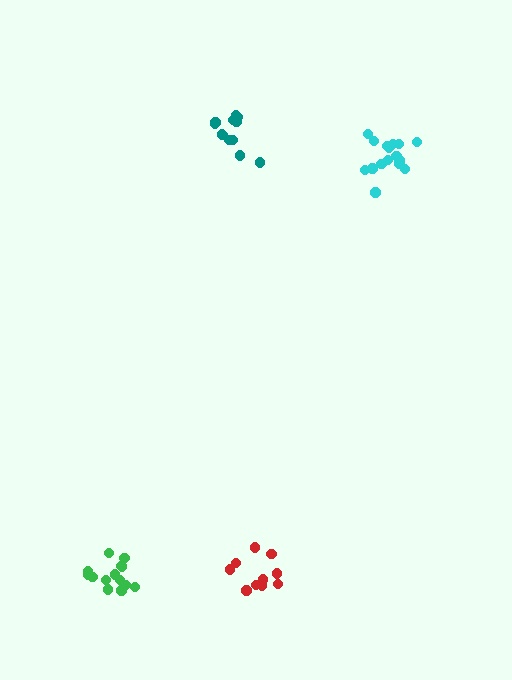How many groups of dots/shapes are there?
There are 4 groups.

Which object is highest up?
The teal cluster is topmost.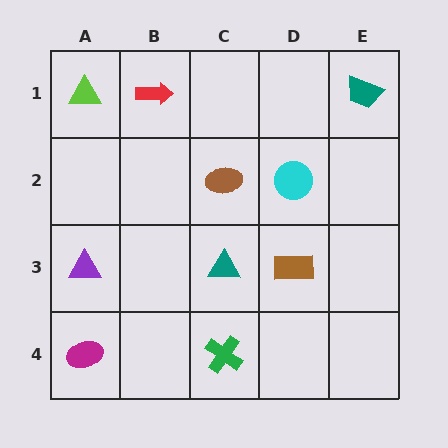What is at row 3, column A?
A purple triangle.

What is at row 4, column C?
A green cross.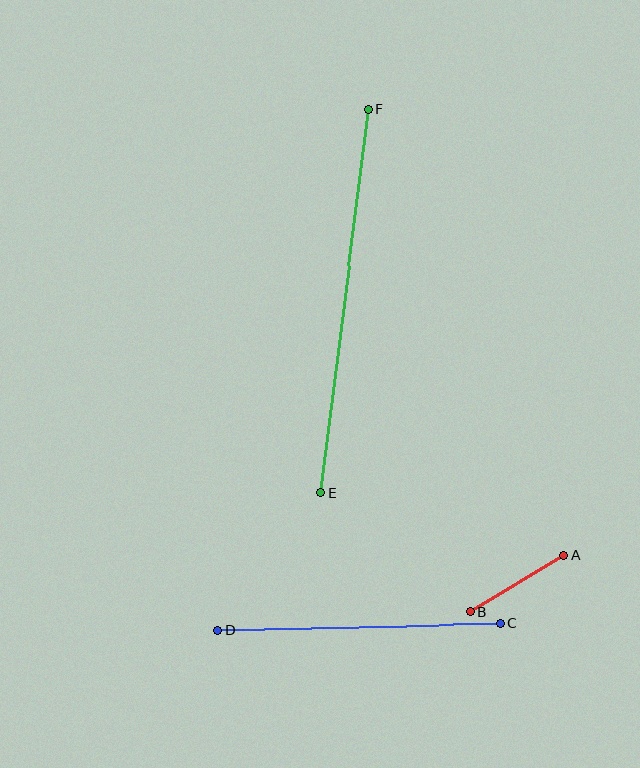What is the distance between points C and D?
The distance is approximately 283 pixels.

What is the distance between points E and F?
The distance is approximately 386 pixels.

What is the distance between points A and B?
The distance is approximately 109 pixels.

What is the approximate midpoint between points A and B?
The midpoint is at approximately (517, 584) pixels.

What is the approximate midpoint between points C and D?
The midpoint is at approximately (359, 627) pixels.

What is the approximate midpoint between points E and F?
The midpoint is at approximately (345, 301) pixels.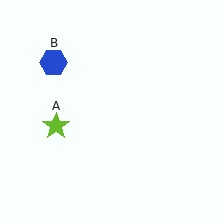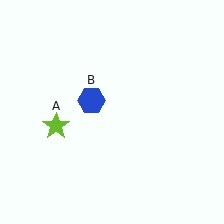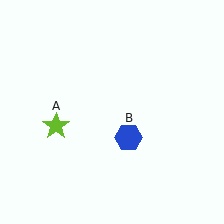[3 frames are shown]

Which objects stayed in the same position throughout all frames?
Lime star (object A) remained stationary.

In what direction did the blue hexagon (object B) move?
The blue hexagon (object B) moved down and to the right.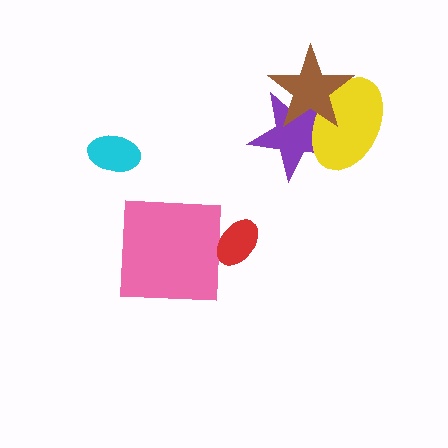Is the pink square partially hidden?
No, no other shape covers it.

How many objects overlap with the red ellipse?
0 objects overlap with the red ellipse.